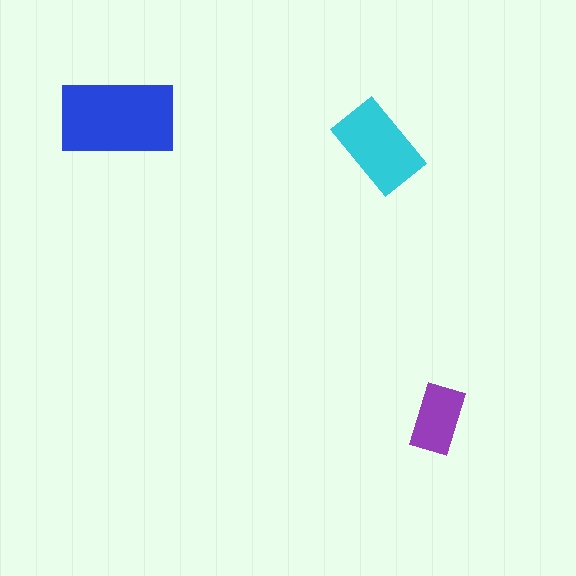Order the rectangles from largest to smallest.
the blue one, the cyan one, the purple one.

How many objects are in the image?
There are 3 objects in the image.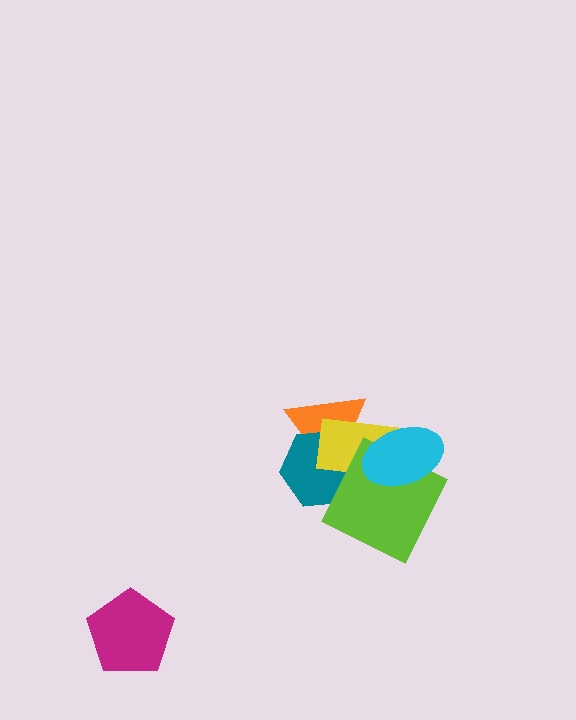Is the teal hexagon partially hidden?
Yes, it is partially covered by another shape.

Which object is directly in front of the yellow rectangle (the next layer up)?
The lime square is directly in front of the yellow rectangle.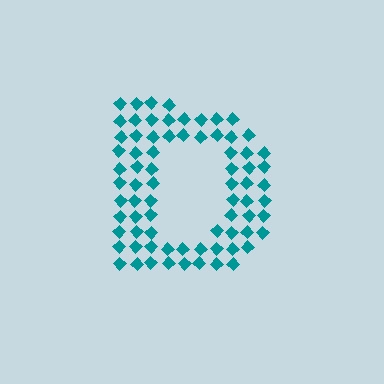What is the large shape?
The large shape is the letter D.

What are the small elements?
The small elements are diamonds.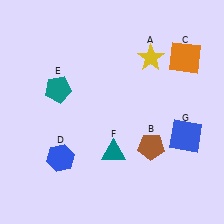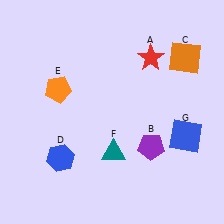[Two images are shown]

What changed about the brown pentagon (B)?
In Image 1, B is brown. In Image 2, it changed to purple.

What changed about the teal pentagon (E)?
In Image 1, E is teal. In Image 2, it changed to orange.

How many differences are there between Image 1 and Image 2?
There are 3 differences between the two images.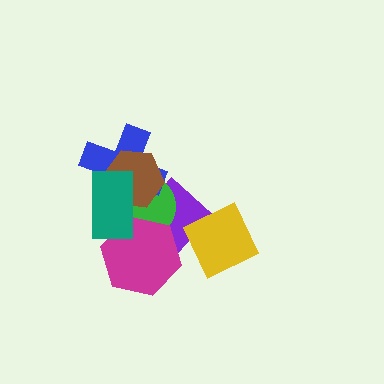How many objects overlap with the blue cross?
4 objects overlap with the blue cross.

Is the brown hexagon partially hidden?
Yes, it is partially covered by another shape.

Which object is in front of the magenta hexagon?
The teal rectangle is in front of the magenta hexagon.